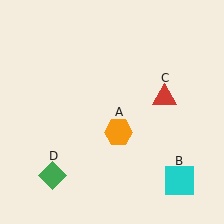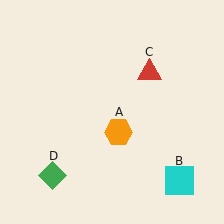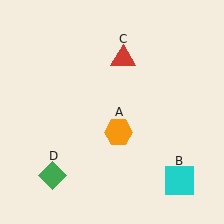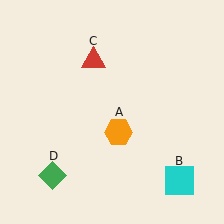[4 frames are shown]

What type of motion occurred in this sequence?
The red triangle (object C) rotated counterclockwise around the center of the scene.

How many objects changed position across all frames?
1 object changed position: red triangle (object C).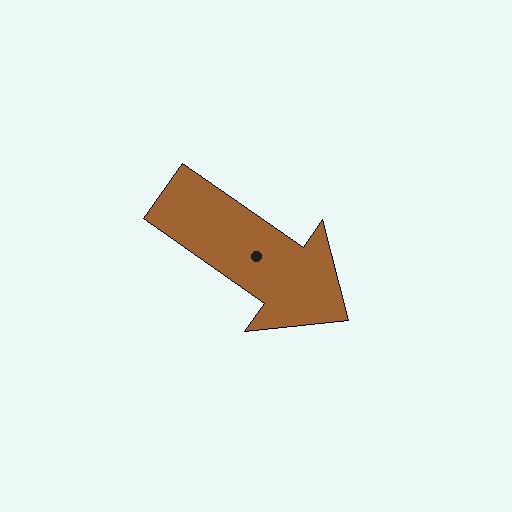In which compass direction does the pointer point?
Southeast.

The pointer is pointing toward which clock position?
Roughly 4 o'clock.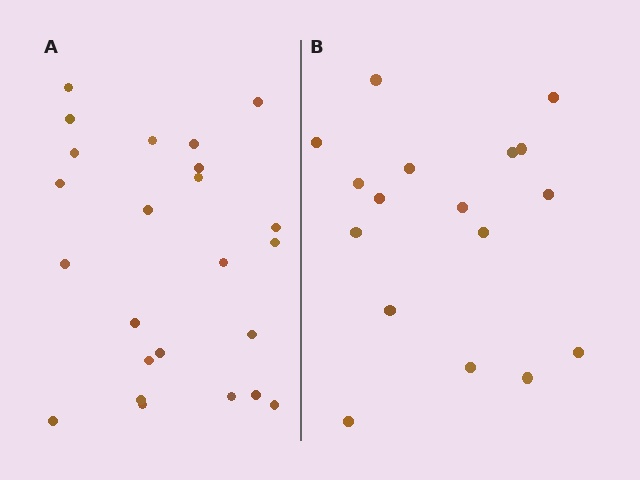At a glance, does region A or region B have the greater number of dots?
Region A (the left region) has more dots.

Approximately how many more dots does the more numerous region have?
Region A has roughly 8 or so more dots than region B.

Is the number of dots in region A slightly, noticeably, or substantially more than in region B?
Region A has noticeably more, but not dramatically so. The ratio is roughly 1.4 to 1.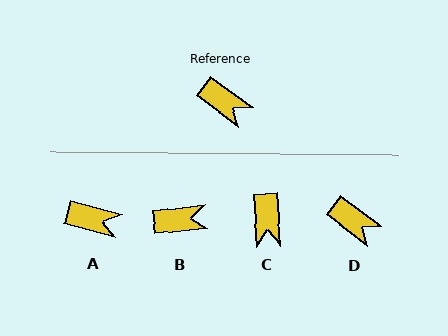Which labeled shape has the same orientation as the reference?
D.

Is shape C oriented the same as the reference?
No, it is off by about 49 degrees.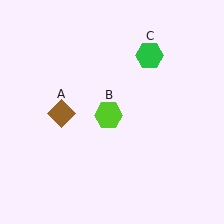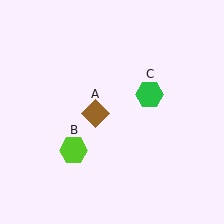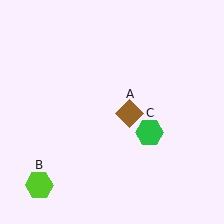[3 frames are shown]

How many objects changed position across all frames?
3 objects changed position: brown diamond (object A), lime hexagon (object B), green hexagon (object C).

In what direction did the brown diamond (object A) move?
The brown diamond (object A) moved right.